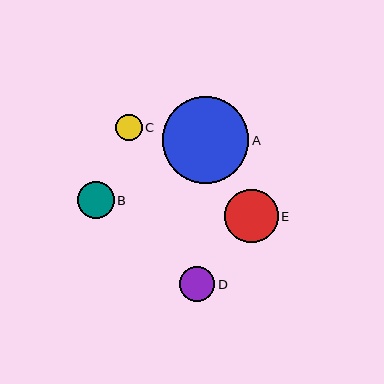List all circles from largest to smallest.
From largest to smallest: A, E, B, D, C.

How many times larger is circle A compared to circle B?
Circle A is approximately 2.4 times the size of circle B.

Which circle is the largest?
Circle A is the largest with a size of approximately 87 pixels.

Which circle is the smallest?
Circle C is the smallest with a size of approximately 27 pixels.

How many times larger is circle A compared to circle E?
Circle A is approximately 1.6 times the size of circle E.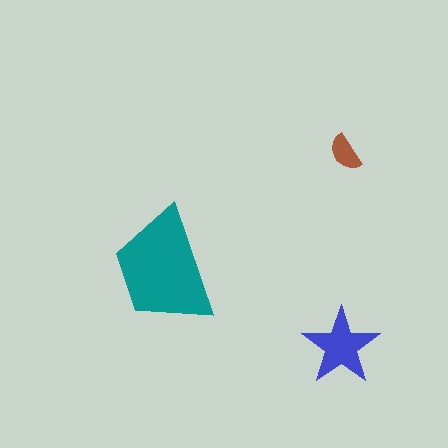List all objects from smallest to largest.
The brown semicircle, the blue star, the teal trapezoid.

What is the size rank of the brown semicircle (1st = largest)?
3rd.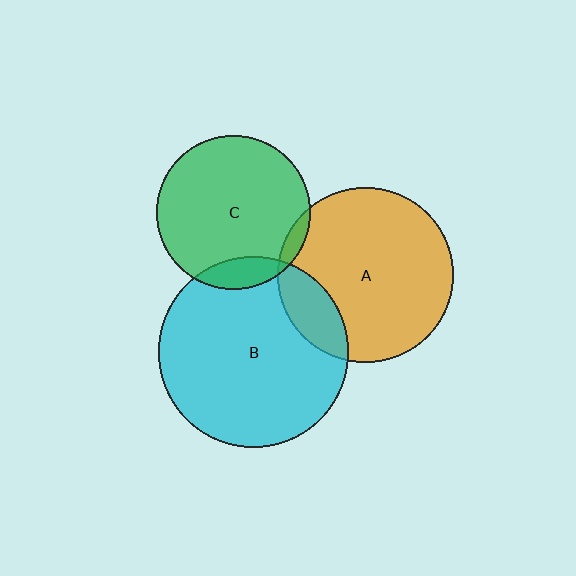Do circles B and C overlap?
Yes.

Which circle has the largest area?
Circle B (cyan).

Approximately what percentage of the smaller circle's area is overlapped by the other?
Approximately 10%.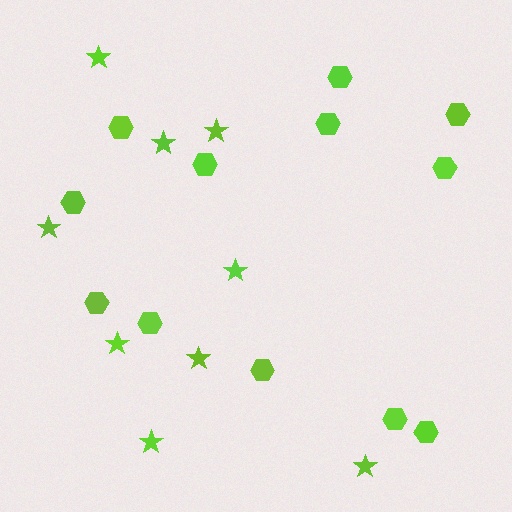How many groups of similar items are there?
There are 2 groups: one group of stars (9) and one group of hexagons (12).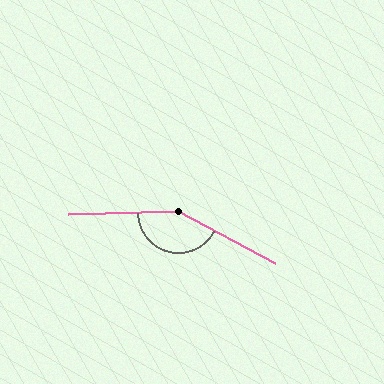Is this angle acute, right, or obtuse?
It is obtuse.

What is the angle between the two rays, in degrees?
Approximately 151 degrees.